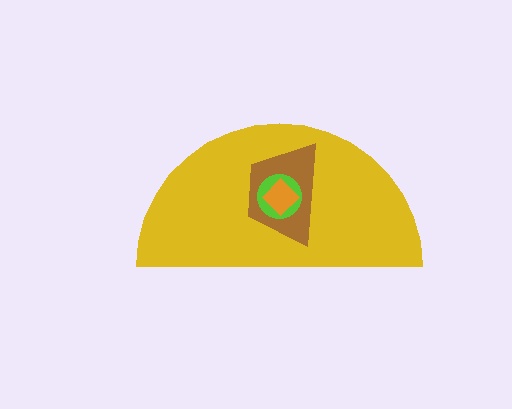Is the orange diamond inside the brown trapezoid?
Yes.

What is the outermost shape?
The yellow semicircle.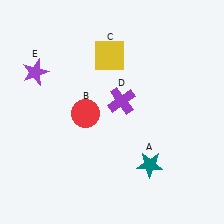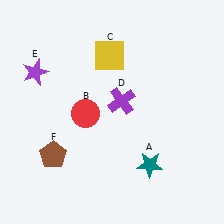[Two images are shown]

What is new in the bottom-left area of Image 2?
A brown pentagon (F) was added in the bottom-left area of Image 2.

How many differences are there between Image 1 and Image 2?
There is 1 difference between the two images.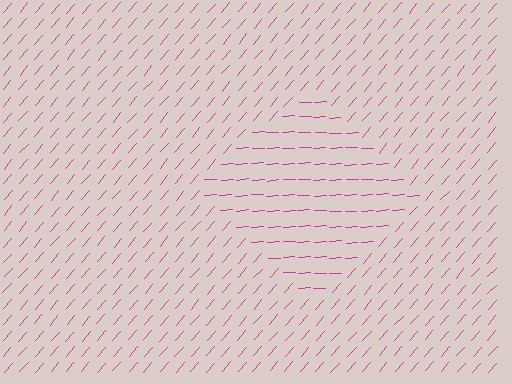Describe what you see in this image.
The image is filled with small magenta line segments. A diamond region in the image has lines oriented differently from the surrounding lines, creating a visible texture boundary.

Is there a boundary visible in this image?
Yes, there is a texture boundary formed by a change in line orientation.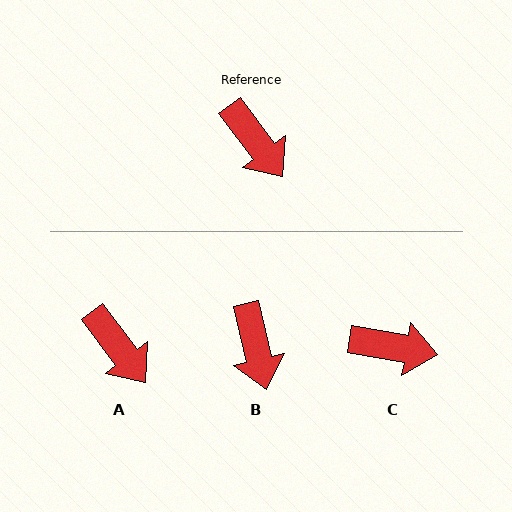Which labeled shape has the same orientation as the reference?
A.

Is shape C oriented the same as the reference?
No, it is off by about 44 degrees.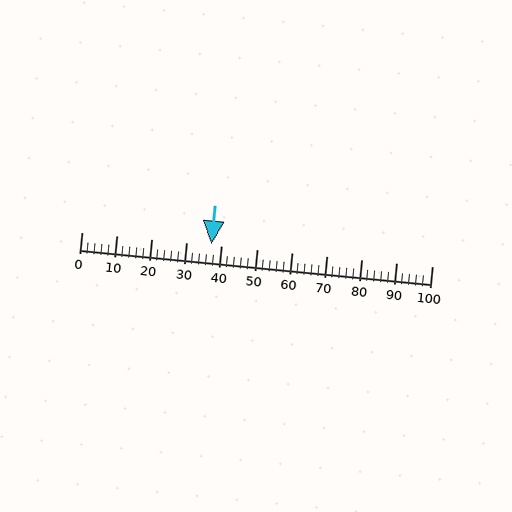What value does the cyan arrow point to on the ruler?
The cyan arrow points to approximately 37.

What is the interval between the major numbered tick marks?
The major tick marks are spaced 10 units apart.